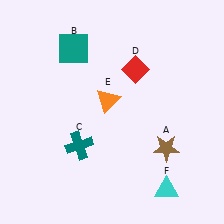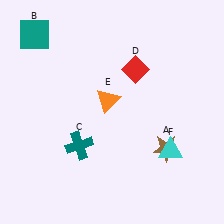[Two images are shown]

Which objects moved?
The objects that moved are: the teal square (B), the cyan triangle (F).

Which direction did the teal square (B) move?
The teal square (B) moved left.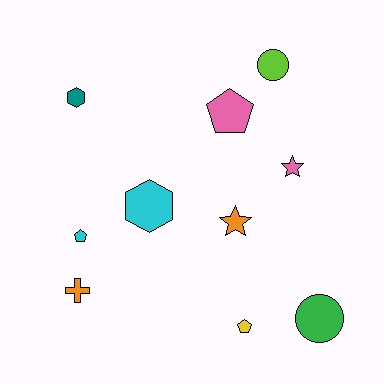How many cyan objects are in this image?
There are 2 cyan objects.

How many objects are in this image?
There are 10 objects.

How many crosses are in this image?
There is 1 cross.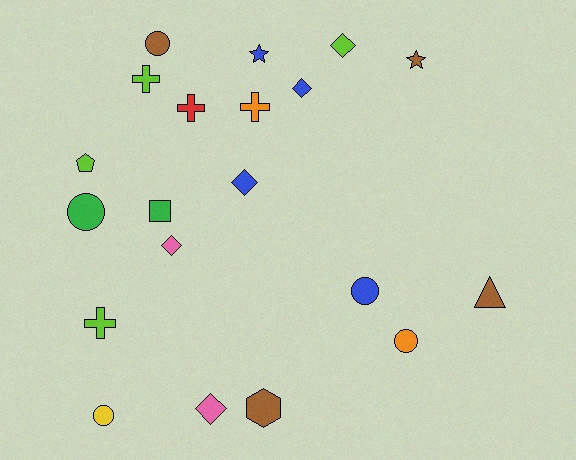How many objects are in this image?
There are 20 objects.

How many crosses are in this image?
There are 4 crosses.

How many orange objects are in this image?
There are 2 orange objects.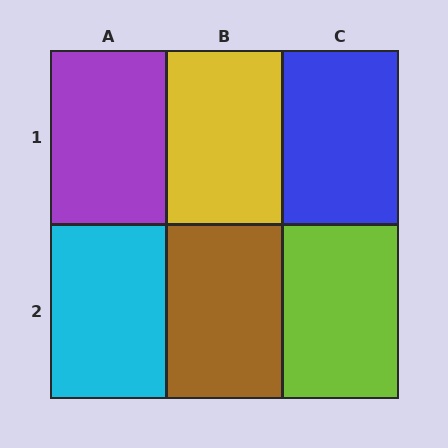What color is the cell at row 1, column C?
Blue.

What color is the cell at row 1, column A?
Purple.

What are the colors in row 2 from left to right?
Cyan, brown, lime.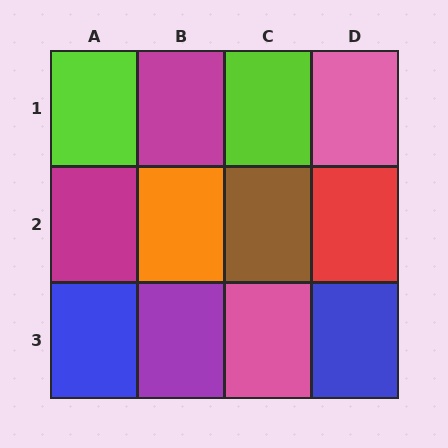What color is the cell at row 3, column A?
Blue.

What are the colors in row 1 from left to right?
Lime, magenta, lime, pink.